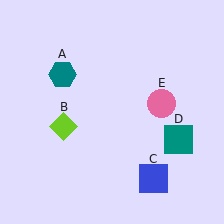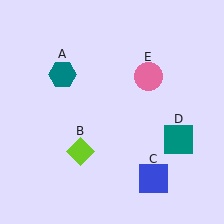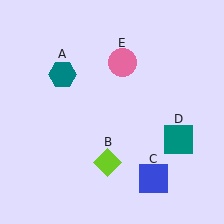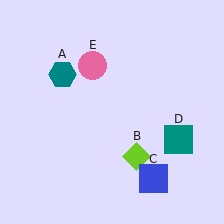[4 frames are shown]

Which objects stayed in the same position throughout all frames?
Teal hexagon (object A) and blue square (object C) and teal square (object D) remained stationary.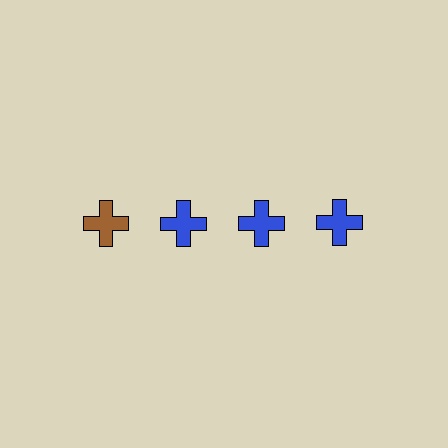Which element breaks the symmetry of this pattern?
The brown cross in the top row, leftmost column breaks the symmetry. All other shapes are blue crosses.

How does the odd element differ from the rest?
It has a different color: brown instead of blue.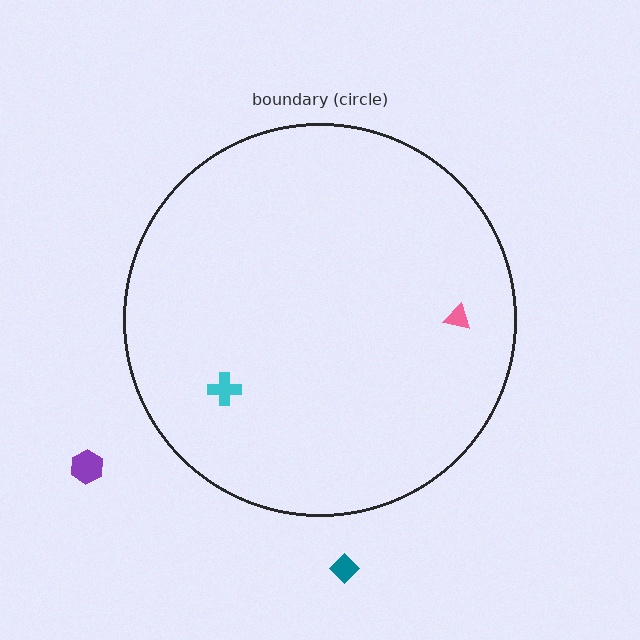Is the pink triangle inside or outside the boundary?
Inside.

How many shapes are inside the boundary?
2 inside, 2 outside.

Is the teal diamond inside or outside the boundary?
Outside.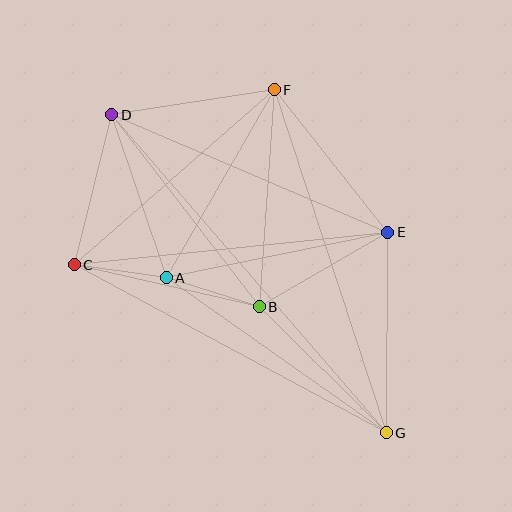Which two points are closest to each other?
Points A and C are closest to each other.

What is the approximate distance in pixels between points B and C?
The distance between B and C is approximately 189 pixels.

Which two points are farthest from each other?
Points D and G are farthest from each other.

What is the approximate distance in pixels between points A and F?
The distance between A and F is approximately 217 pixels.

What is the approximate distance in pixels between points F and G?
The distance between F and G is approximately 361 pixels.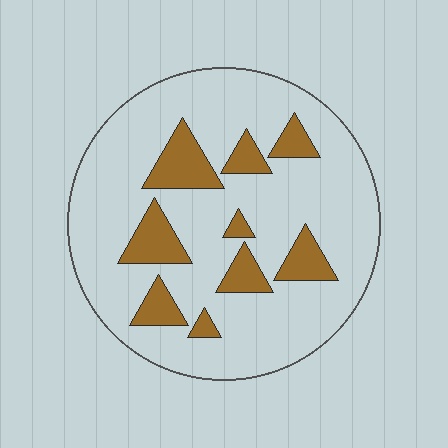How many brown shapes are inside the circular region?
9.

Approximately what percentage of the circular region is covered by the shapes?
Approximately 20%.